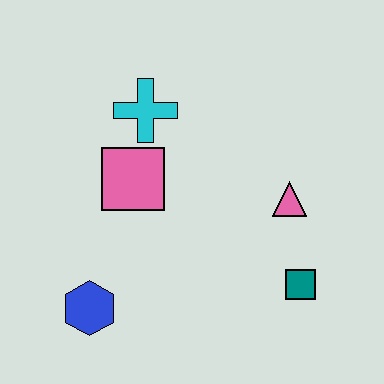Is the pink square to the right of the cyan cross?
No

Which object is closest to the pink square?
The cyan cross is closest to the pink square.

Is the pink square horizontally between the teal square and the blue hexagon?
Yes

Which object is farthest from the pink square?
The teal square is farthest from the pink square.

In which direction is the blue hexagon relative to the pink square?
The blue hexagon is below the pink square.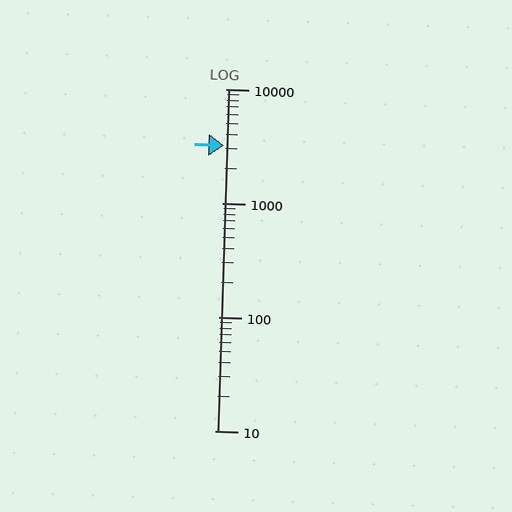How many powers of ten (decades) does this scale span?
The scale spans 3 decades, from 10 to 10000.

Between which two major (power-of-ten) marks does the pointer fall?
The pointer is between 1000 and 10000.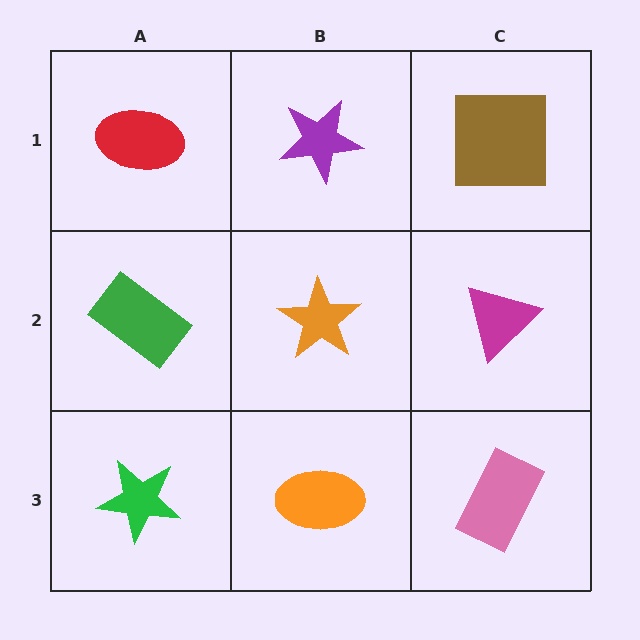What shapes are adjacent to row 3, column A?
A green rectangle (row 2, column A), an orange ellipse (row 3, column B).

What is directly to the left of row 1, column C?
A purple star.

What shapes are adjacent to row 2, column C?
A brown square (row 1, column C), a pink rectangle (row 3, column C), an orange star (row 2, column B).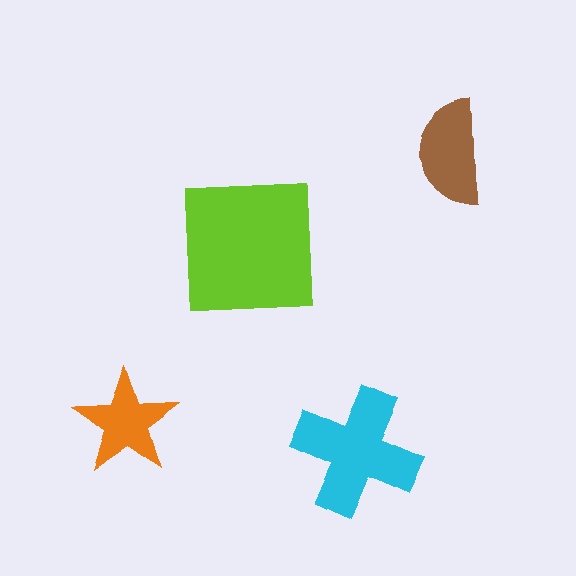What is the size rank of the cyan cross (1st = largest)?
2nd.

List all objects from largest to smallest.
The lime square, the cyan cross, the brown semicircle, the orange star.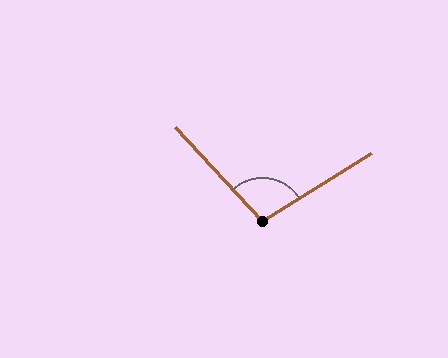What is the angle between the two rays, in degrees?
Approximately 101 degrees.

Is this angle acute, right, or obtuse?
It is obtuse.